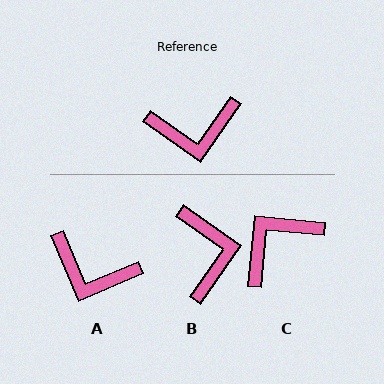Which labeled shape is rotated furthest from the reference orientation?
C, about 150 degrees away.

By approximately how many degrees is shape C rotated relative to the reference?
Approximately 150 degrees clockwise.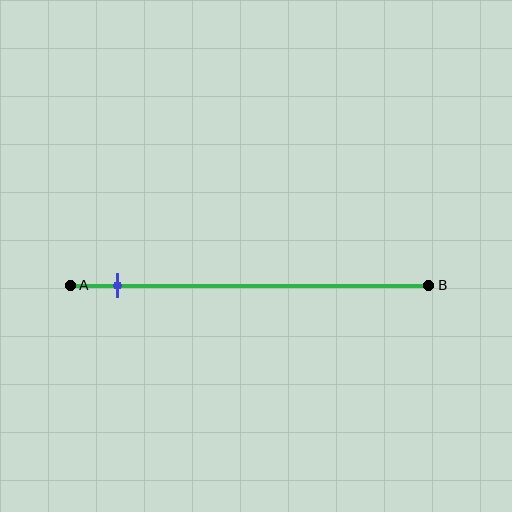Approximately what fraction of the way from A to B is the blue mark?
The blue mark is approximately 15% of the way from A to B.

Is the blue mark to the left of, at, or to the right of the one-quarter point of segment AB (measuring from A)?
The blue mark is to the left of the one-quarter point of segment AB.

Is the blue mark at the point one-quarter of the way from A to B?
No, the mark is at about 15% from A, not at the 25% one-quarter point.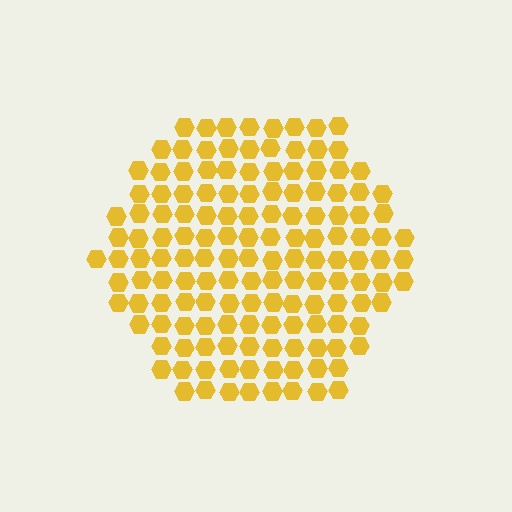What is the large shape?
The large shape is a hexagon.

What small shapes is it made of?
It is made of small hexagons.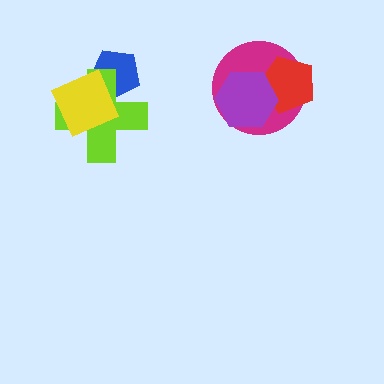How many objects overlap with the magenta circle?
2 objects overlap with the magenta circle.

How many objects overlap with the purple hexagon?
2 objects overlap with the purple hexagon.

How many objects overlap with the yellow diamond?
2 objects overlap with the yellow diamond.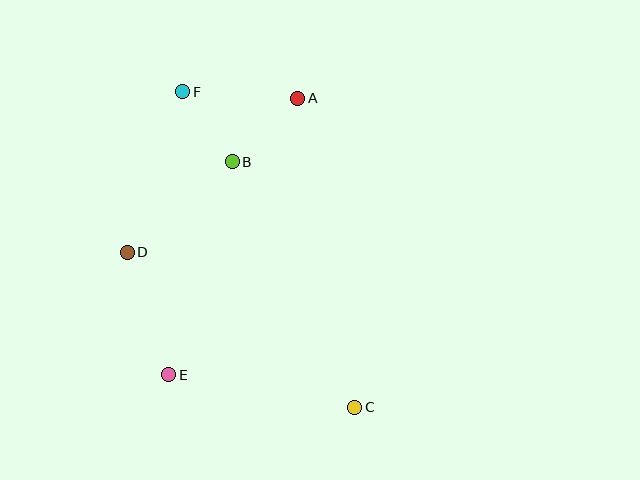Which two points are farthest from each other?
Points C and F are farthest from each other.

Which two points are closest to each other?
Points B and F are closest to each other.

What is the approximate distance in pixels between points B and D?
The distance between B and D is approximately 139 pixels.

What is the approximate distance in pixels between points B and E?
The distance between B and E is approximately 222 pixels.